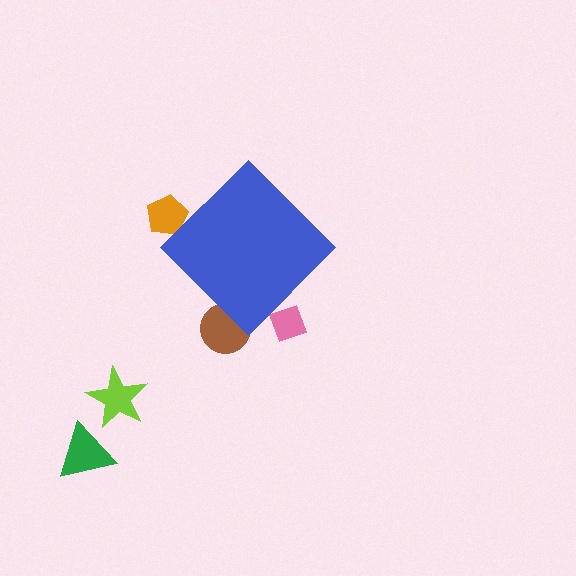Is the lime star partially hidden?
No, the lime star is fully visible.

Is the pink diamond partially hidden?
Yes, the pink diamond is partially hidden behind the blue diamond.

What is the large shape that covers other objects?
A blue diamond.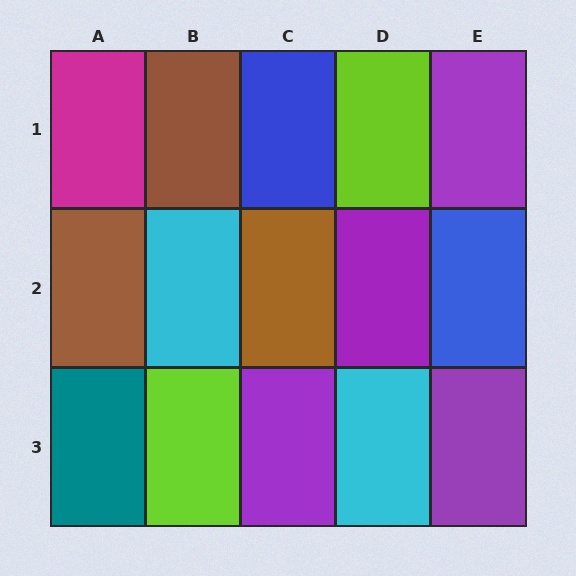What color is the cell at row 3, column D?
Cyan.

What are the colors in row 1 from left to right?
Magenta, brown, blue, lime, purple.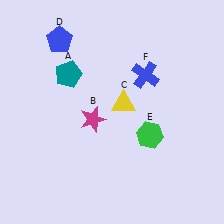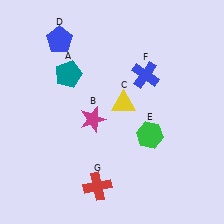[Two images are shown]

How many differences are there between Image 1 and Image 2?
There is 1 difference between the two images.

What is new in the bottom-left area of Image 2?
A red cross (G) was added in the bottom-left area of Image 2.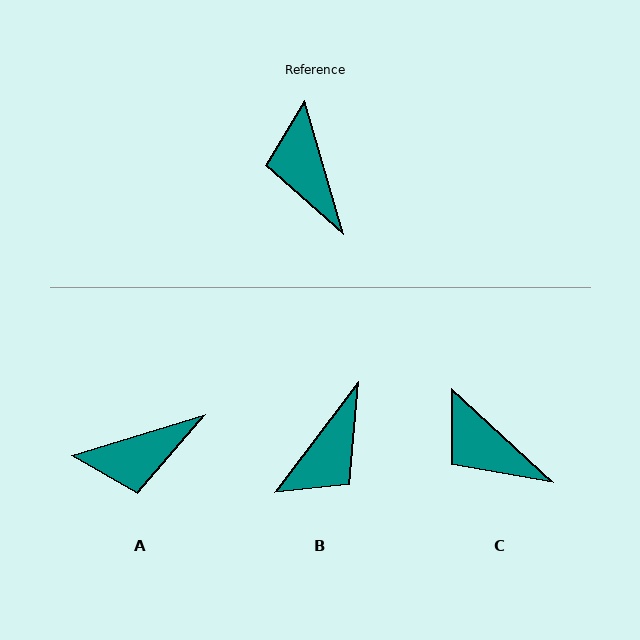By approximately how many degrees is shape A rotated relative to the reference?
Approximately 91 degrees counter-clockwise.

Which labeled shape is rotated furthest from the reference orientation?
B, about 127 degrees away.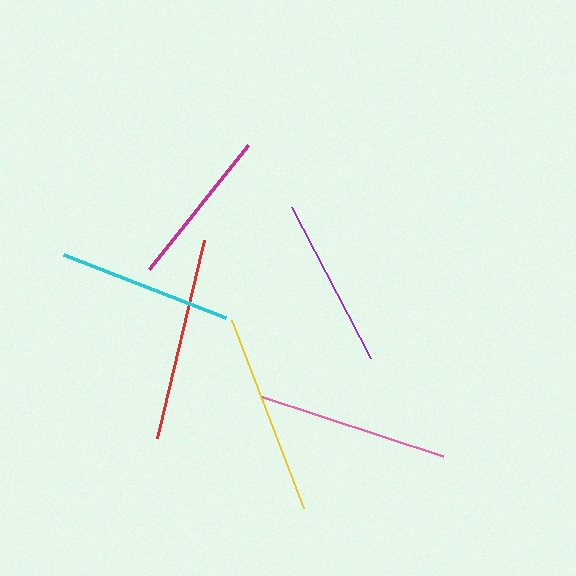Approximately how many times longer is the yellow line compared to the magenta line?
The yellow line is approximately 1.3 times the length of the magenta line.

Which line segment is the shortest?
The magenta line is the shortest at approximately 158 pixels.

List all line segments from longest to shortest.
From longest to shortest: red, yellow, pink, cyan, purple, magenta.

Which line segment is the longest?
The red line is the longest at approximately 204 pixels.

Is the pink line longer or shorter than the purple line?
The pink line is longer than the purple line.